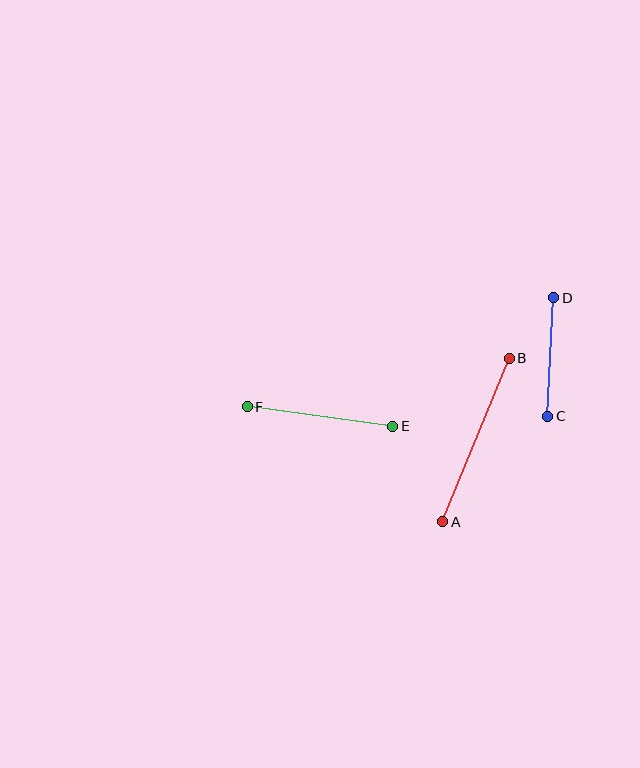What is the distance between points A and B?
The distance is approximately 177 pixels.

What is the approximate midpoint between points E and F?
The midpoint is at approximately (320, 417) pixels.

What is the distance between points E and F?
The distance is approximately 147 pixels.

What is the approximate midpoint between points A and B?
The midpoint is at approximately (476, 440) pixels.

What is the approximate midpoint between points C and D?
The midpoint is at approximately (551, 357) pixels.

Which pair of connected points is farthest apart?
Points A and B are farthest apart.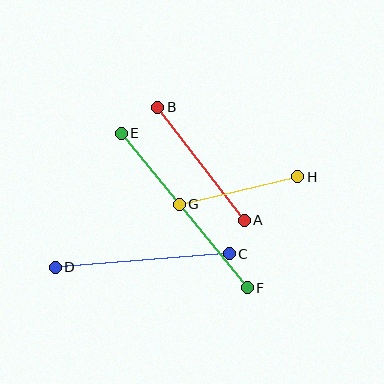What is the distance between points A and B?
The distance is approximately 142 pixels.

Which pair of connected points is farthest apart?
Points E and F are farthest apart.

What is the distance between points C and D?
The distance is approximately 174 pixels.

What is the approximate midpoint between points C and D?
The midpoint is at approximately (142, 260) pixels.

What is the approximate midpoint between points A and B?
The midpoint is at approximately (201, 164) pixels.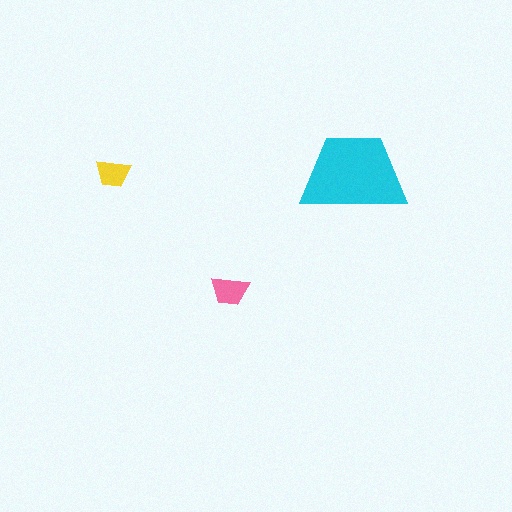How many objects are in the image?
There are 3 objects in the image.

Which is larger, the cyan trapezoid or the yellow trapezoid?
The cyan one.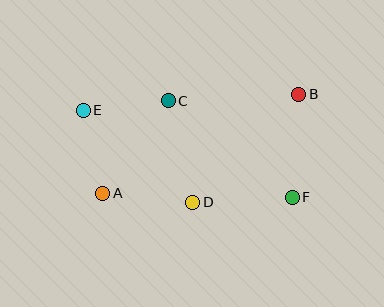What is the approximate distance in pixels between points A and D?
The distance between A and D is approximately 91 pixels.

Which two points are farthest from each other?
Points E and F are farthest from each other.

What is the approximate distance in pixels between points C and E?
The distance between C and E is approximately 86 pixels.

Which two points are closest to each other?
Points A and E are closest to each other.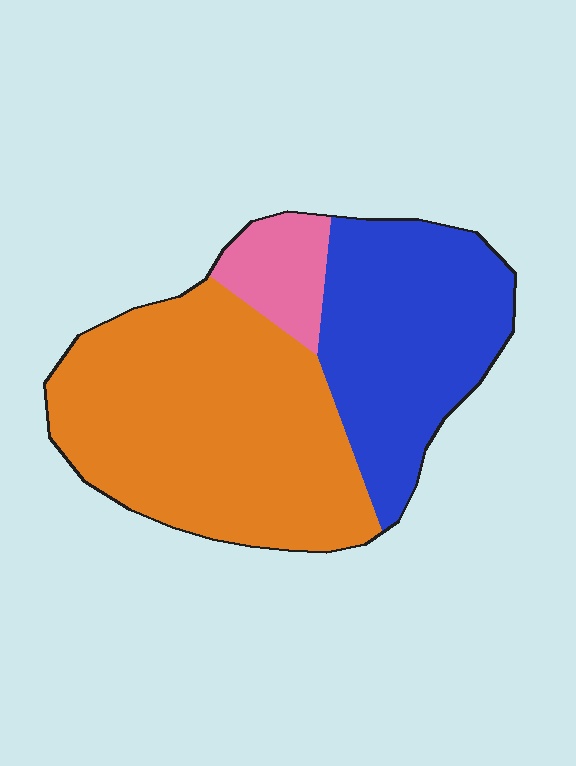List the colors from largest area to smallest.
From largest to smallest: orange, blue, pink.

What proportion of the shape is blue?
Blue takes up about three eighths (3/8) of the shape.